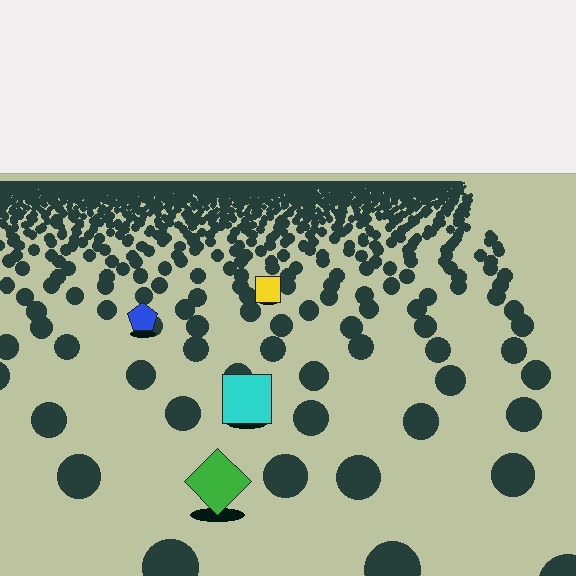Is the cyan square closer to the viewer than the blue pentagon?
Yes. The cyan square is closer — you can tell from the texture gradient: the ground texture is coarser near it.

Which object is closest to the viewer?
The green diamond is closest. The texture marks near it are larger and more spread out.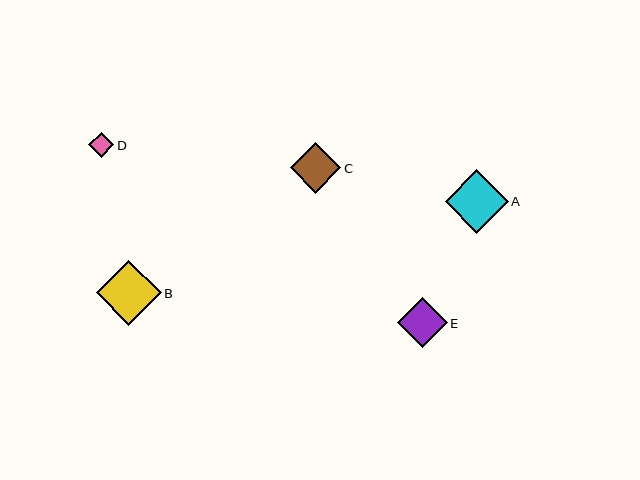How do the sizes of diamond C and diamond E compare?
Diamond C and diamond E are approximately the same size.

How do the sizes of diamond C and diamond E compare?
Diamond C and diamond E are approximately the same size.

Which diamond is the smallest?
Diamond D is the smallest with a size of approximately 25 pixels.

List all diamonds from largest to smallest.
From largest to smallest: B, A, C, E, D.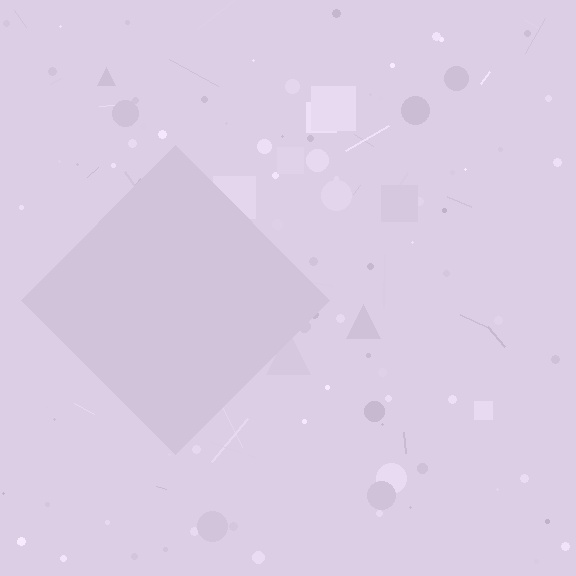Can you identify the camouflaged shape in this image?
The camouflaged shape is a diamond.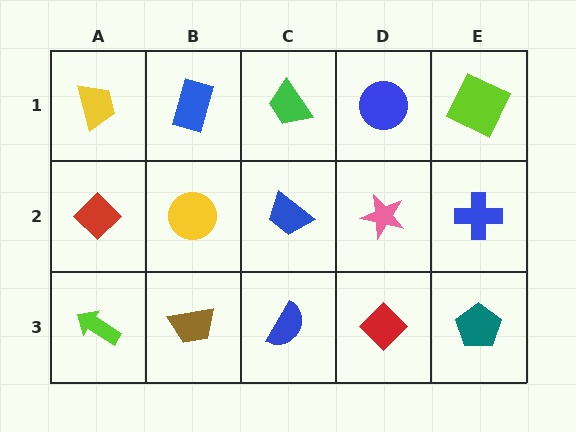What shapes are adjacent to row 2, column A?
A yellow trapezoid (row 1, column A), a lime arrow (row 3, column A), a yellow circle (row 2, column B).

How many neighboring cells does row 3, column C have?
3.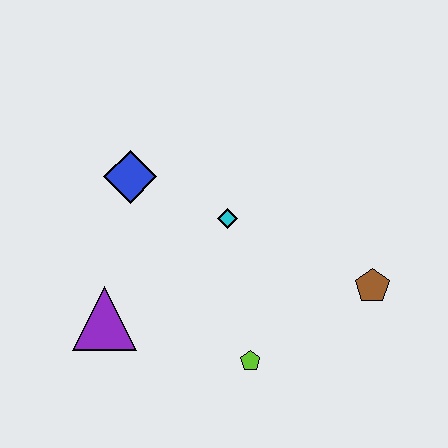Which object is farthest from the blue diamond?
The brown pentagon is farthest from the blue diamond.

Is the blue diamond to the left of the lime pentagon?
Yes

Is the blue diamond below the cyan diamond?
No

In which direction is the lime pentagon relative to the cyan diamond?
The lime pentagon is below the cyan diamond.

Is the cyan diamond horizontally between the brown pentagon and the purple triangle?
Yes